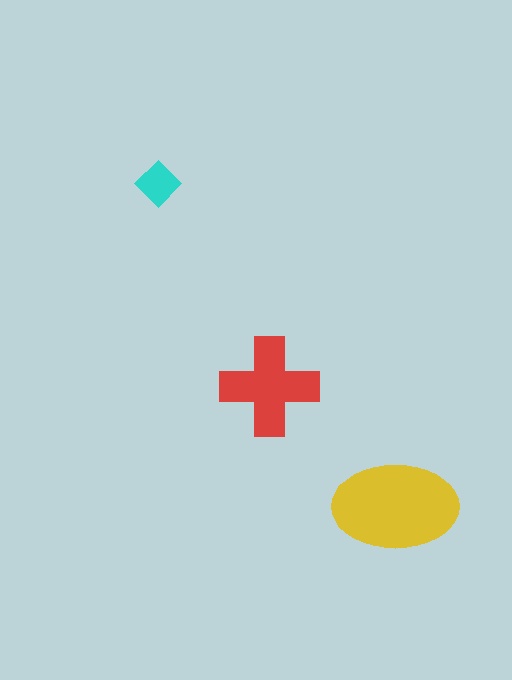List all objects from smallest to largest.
The cyan diamond, the red cross, the yellow ellipse.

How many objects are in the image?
There are 3 objects in the image.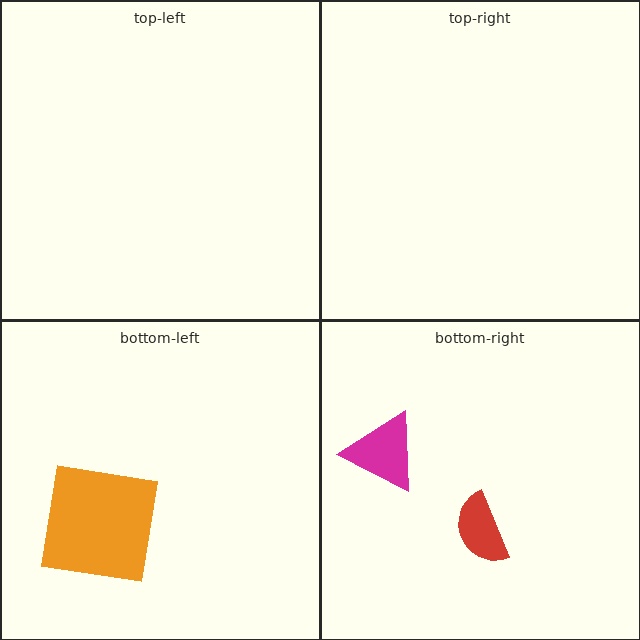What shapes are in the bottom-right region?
The magenta triangle, the red semicircle.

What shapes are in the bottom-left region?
The orange square.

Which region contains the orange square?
The bottom-left region.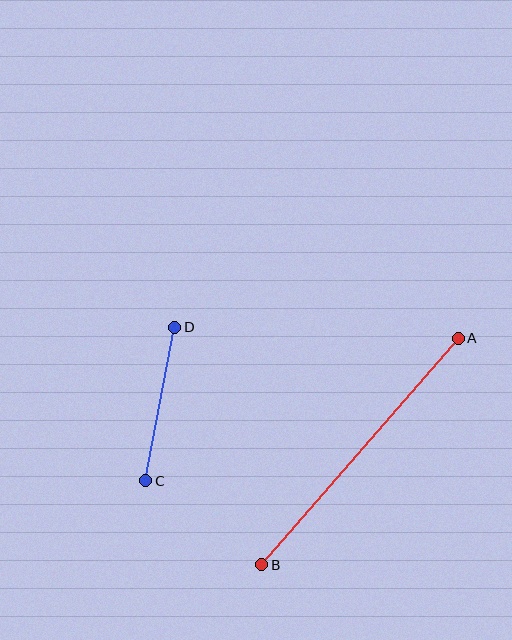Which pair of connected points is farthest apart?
Points A and B are farthest apart.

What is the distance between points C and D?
The distance is approximately 157 pixels.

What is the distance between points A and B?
The distance is approximately 300 pixels.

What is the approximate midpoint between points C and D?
The midpoint is at approximately (160, 404) pixels.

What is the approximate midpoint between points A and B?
The midpoint is at approximately (360, 452) pixels.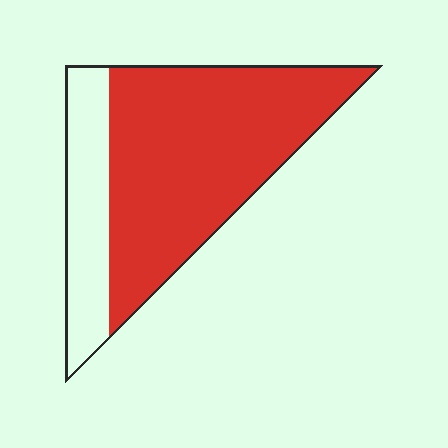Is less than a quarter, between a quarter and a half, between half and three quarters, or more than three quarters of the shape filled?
Between half and three quarters.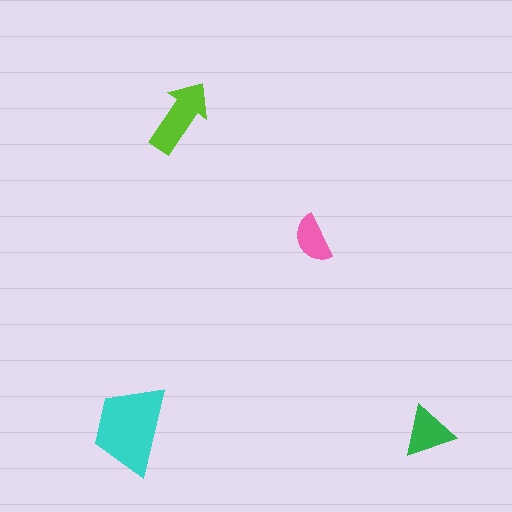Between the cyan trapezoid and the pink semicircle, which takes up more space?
The cyan trapezoid.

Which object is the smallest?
The pink semicircle.